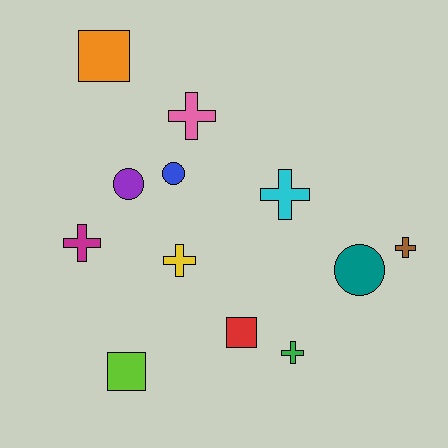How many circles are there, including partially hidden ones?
There are 3 circles.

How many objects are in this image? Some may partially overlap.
There are 12 objects.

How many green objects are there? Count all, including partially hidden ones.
There is 1 green object.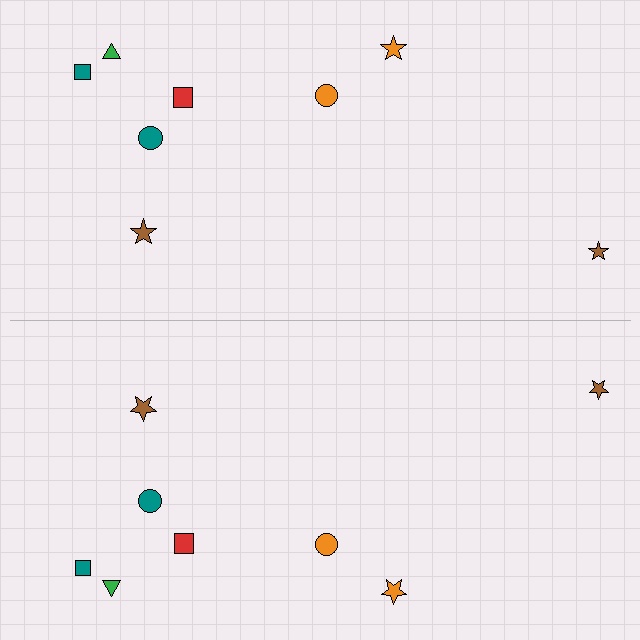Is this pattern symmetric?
Yes, this pattern has bilateral (reflection) symmetry.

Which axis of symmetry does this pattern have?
The pattern has a horizontal axis of symmetry running through the center of the image.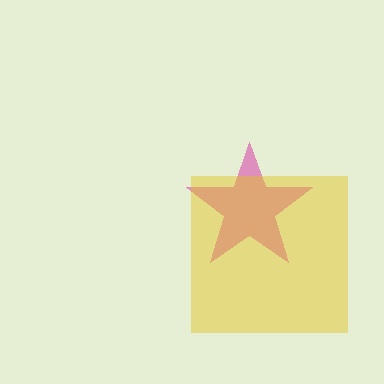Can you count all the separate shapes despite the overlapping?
Yes, there are 2 separate shapes.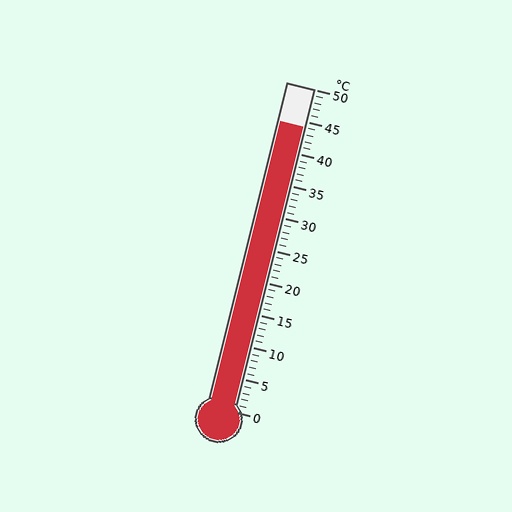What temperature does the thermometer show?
The thermometer shows approximately 44°C.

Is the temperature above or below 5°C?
The temperature is above 5°C.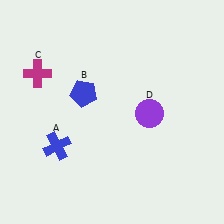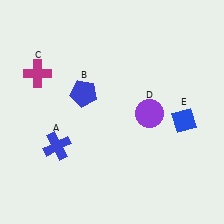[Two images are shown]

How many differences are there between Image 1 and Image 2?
There is 1 difference between the two images.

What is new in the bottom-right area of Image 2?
A blue diamond (E) was added in the bottom-right area of Image 2.